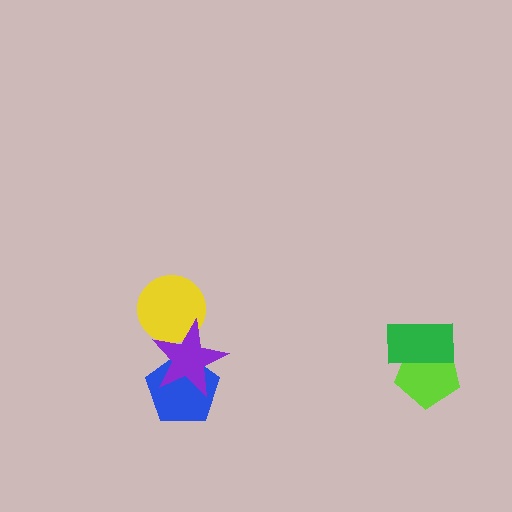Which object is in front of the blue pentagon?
The purple star is in front of the blue pentagon.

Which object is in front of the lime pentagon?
The green rectangle is in front of the lime pentagon.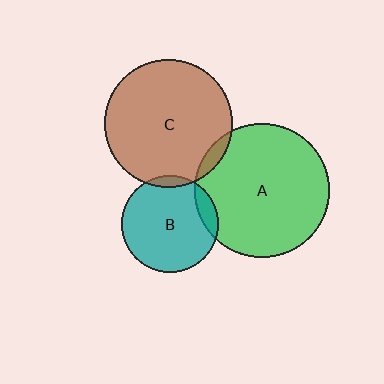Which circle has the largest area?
Circle A (green).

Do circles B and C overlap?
Yes.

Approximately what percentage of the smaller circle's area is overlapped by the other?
Approximately 5%.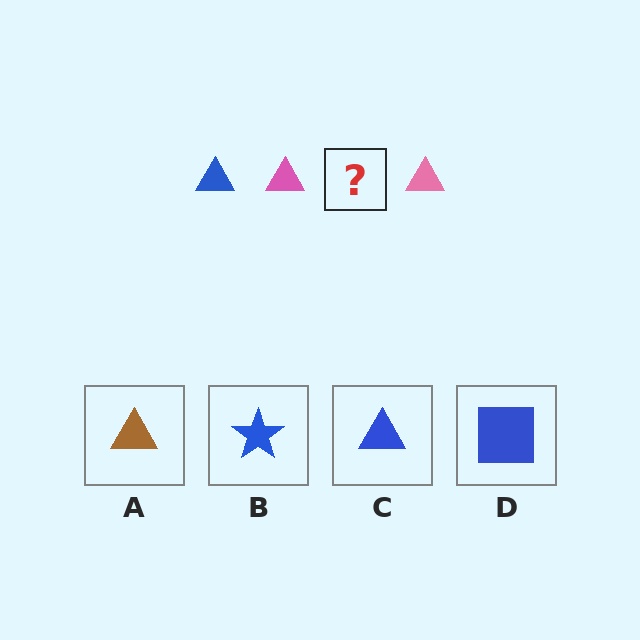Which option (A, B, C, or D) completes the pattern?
C.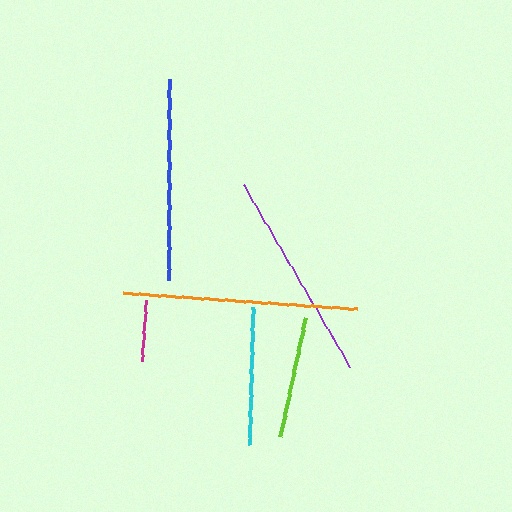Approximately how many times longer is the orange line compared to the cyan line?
The orange line is approximately 1.7 times the length of the cyan line.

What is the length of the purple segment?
The purple segment is approximately 211 pixels long.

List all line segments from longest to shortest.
From longest to shortest: orange, purple, blue, cyan, lime, magenta.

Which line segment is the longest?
The orange line is the longest at approximately 234 pixels.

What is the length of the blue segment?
The blue segment is approximately 201 pixels long.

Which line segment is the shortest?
The magenta line is the shortest at approximately 62 pixels.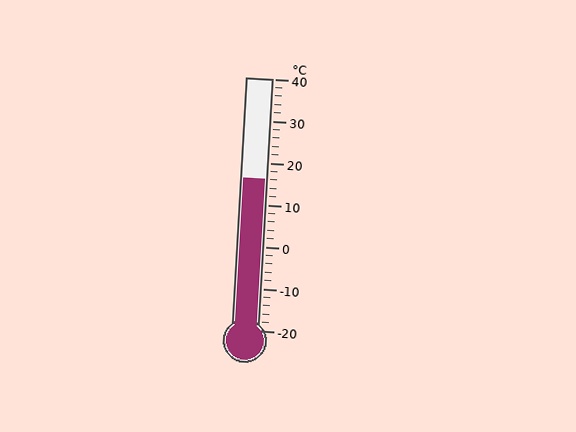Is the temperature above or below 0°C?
The temperature is above 0°C.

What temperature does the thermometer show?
The thermometer shows approximately 16°C.